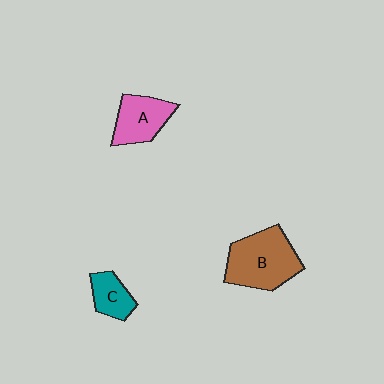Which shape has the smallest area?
Shape C (teal).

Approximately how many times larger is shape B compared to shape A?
Approximately 1.5 times.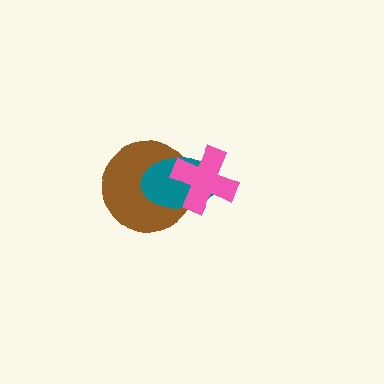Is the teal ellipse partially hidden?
Yes, it is partially covered by another shape.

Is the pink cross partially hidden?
No, no other shape covers it.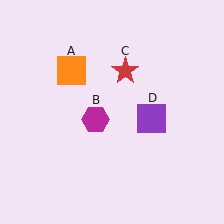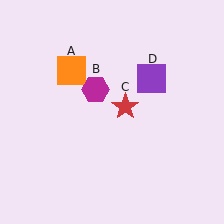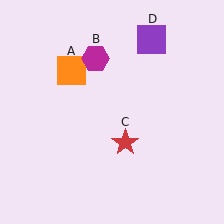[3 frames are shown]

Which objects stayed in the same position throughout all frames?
Orange square (object A) remained stationary.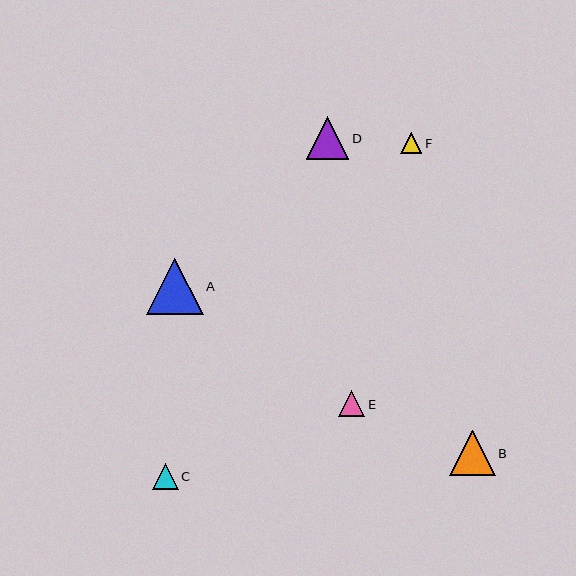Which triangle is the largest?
Triangle A is the largest with a size of approximately 57 pixels.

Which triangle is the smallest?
Triangle F is the smallest with a size of approximately 21 pixels.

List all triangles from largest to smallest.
From largest to smallest: A, B, D, E, C, F.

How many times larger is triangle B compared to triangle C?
Triangle B is approximately 1.8 times the size of triangle C.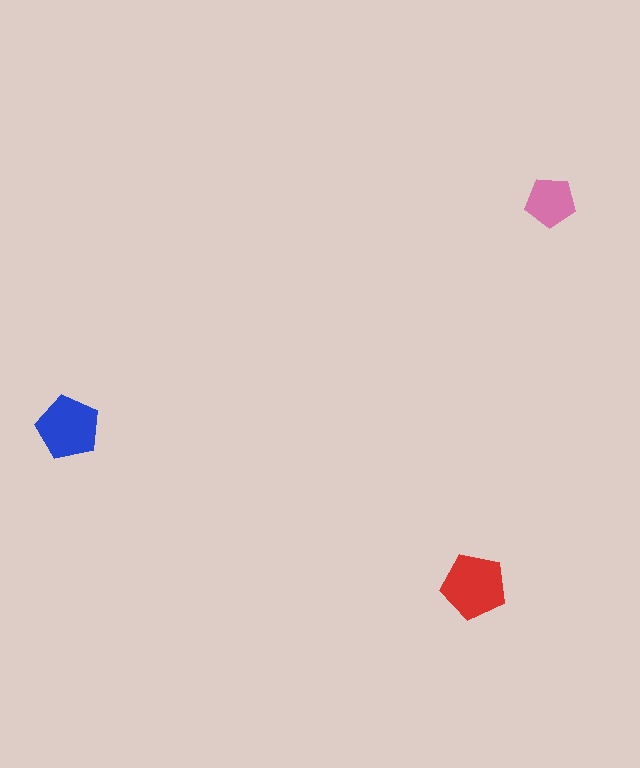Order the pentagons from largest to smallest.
the red one, the blue one, the pink one.